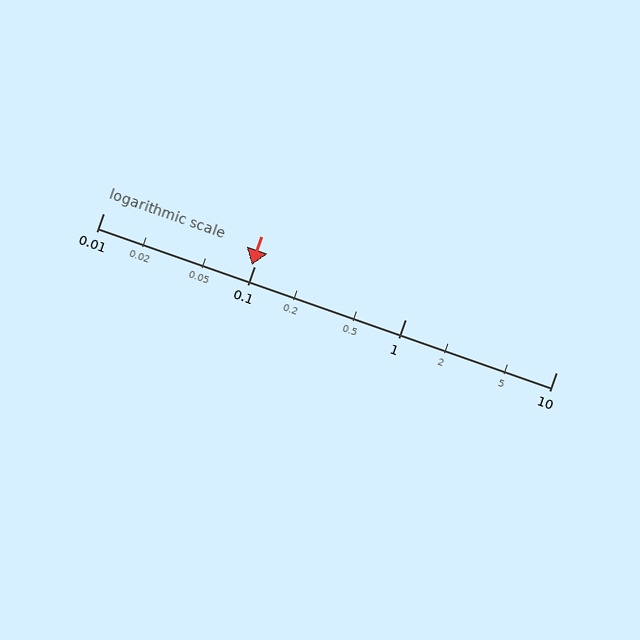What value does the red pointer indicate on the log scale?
The pointer indicates approximately 0.096.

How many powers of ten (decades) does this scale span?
The scale spans 3 decades, from 0.01 to 10.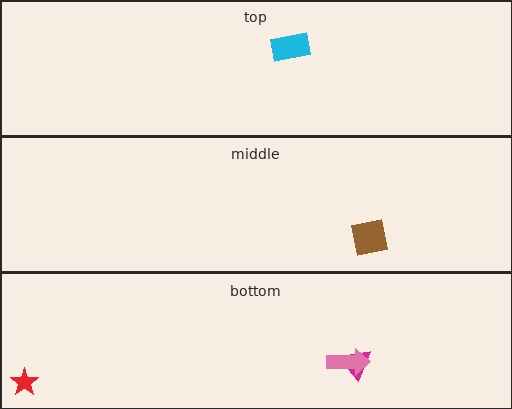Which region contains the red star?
The bottom region.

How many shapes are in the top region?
1.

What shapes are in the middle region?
The brown square.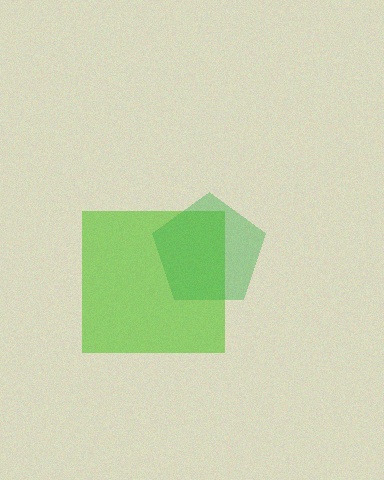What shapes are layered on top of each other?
The layered shapes are: a lime square, a green pentagon.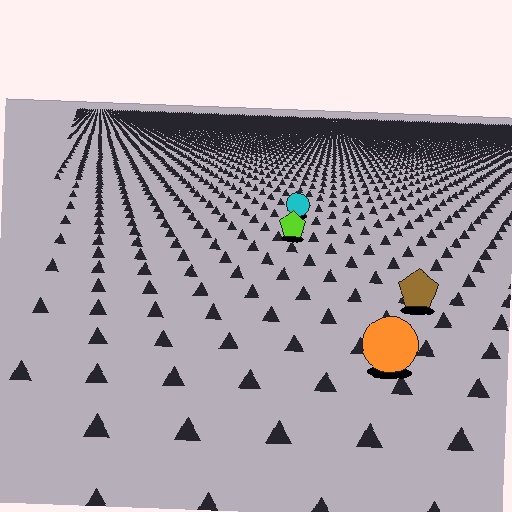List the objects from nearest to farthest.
From nearest to farthest: the orange circle, the brown pentagon, the lime pentagon, the cyan circle.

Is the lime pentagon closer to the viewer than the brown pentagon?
No. The brown pentagon is closer — you can tell from the texture gradient: the ground texture is coarser near it.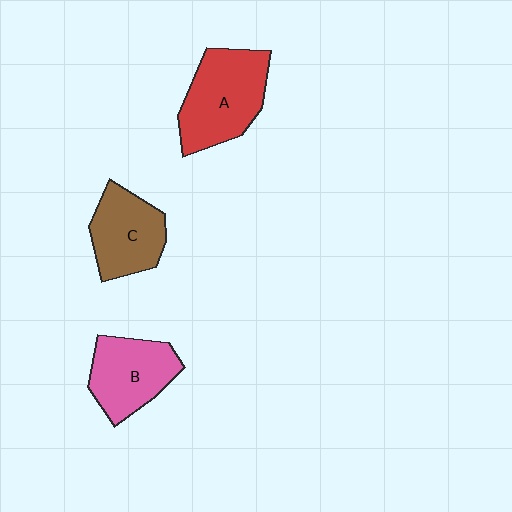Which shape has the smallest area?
Shape C (brown).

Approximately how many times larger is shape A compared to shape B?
Approximately 1.2 times.